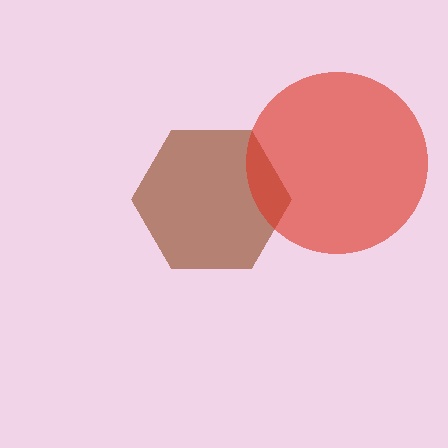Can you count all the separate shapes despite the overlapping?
Yes, there are 2 separate shapes.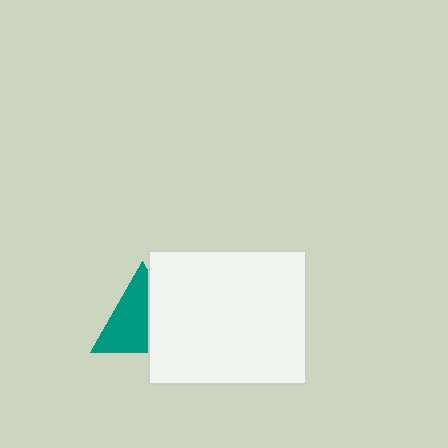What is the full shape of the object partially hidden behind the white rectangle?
The partially hidden object is a teal triangle.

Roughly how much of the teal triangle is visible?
About half of it is visible (roughly 58%).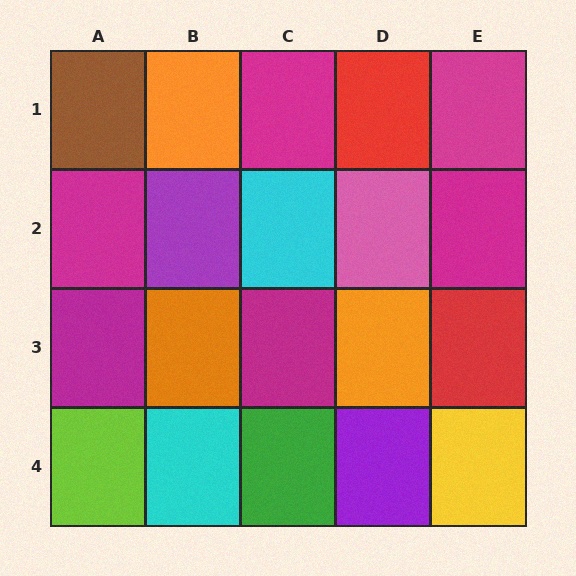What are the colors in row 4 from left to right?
Lime, cyan, green, purple, yellow.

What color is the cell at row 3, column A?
Magenta.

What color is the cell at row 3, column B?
Orange.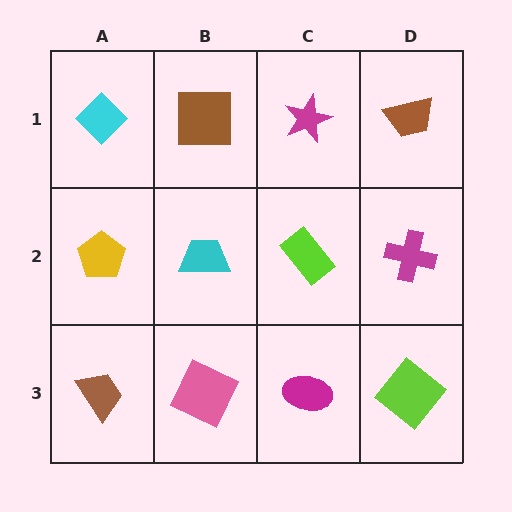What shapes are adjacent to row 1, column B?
A cyan trapezoid (row 2, column B), a cyan diamond (row 1, column A), a magenta star (row 1, column C).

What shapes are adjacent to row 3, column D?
A magenta cross (row 2, column D), a magenta ellipse (row 3, column C).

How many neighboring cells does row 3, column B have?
3.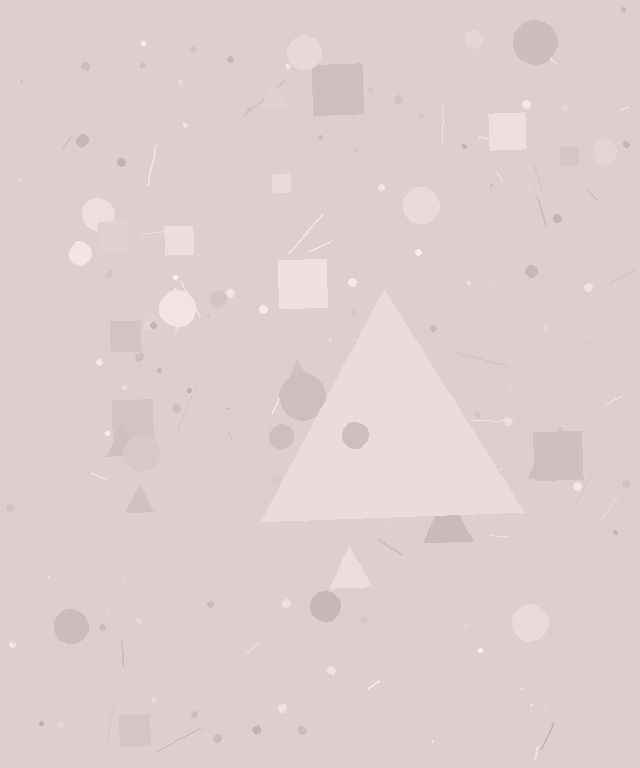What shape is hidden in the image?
A triangle is hidden in the image.